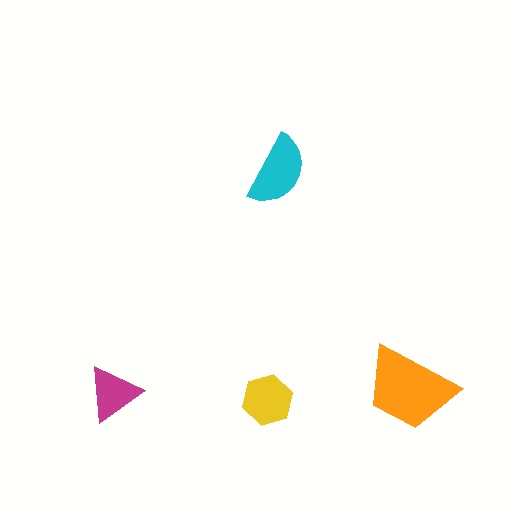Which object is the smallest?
The magenta triangle.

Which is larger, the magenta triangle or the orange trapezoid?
The orange trapezoid.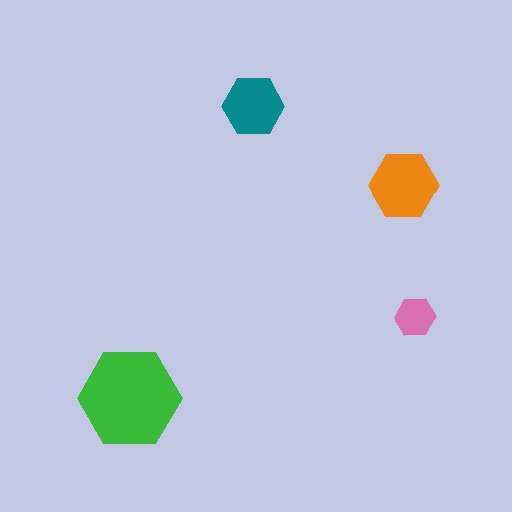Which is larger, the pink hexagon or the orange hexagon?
The orange one.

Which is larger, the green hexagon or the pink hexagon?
The green one.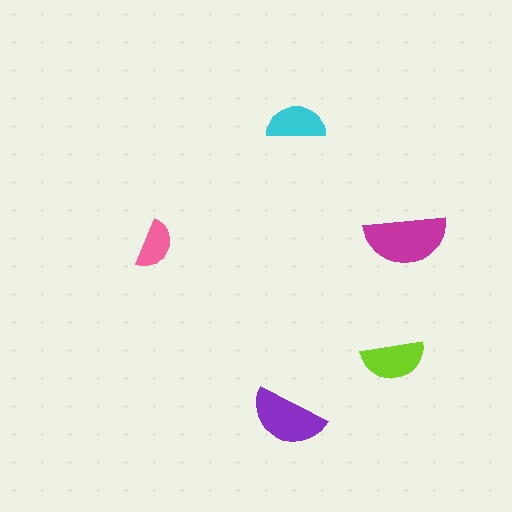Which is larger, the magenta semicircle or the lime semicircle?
The magenta one.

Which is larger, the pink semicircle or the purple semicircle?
The purple one.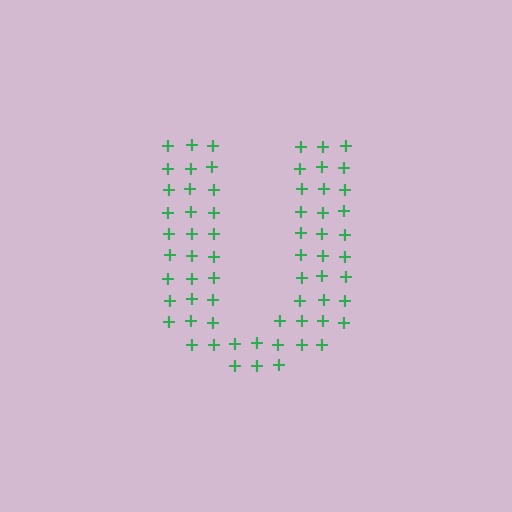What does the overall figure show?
The overall figure shows the letter U.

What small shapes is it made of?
It is made of small plus signs.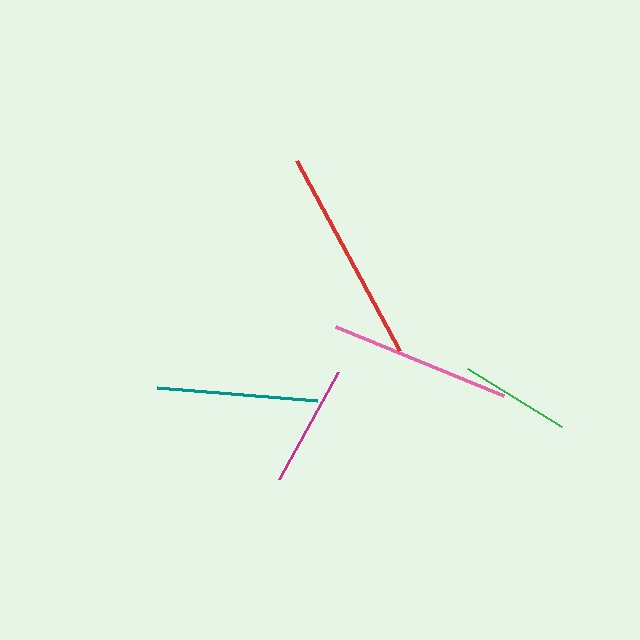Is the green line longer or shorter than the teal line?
The teal line is longer than the green line.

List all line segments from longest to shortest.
From longest to shortest: red, pink, teal, magenta, green.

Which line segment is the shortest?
The green line is the shortest at approximately 110 pixels.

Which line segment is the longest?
The red line is the longest at approximately 216 pixels.